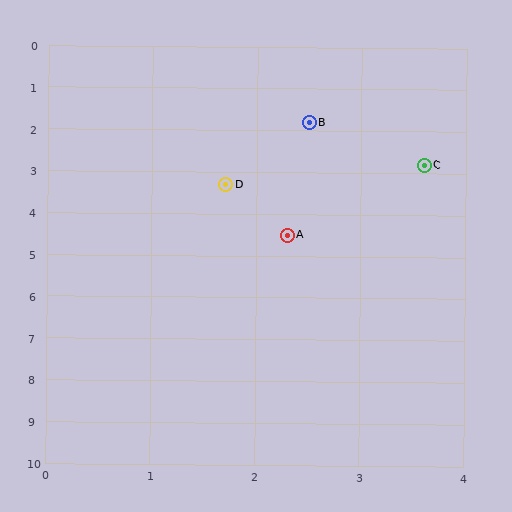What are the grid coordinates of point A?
Point A is at approximately (2.3, 4.5).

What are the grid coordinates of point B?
Point B is at approximately (2.5, 1.8).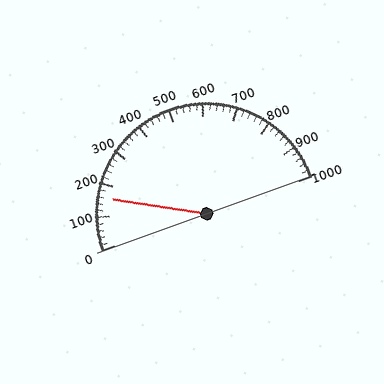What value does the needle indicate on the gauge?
The needle indicates approximately 160.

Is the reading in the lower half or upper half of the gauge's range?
The reading is in the lower half of the range (0 to 1000).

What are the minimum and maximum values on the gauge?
The gauge ranges from 0 to 1000.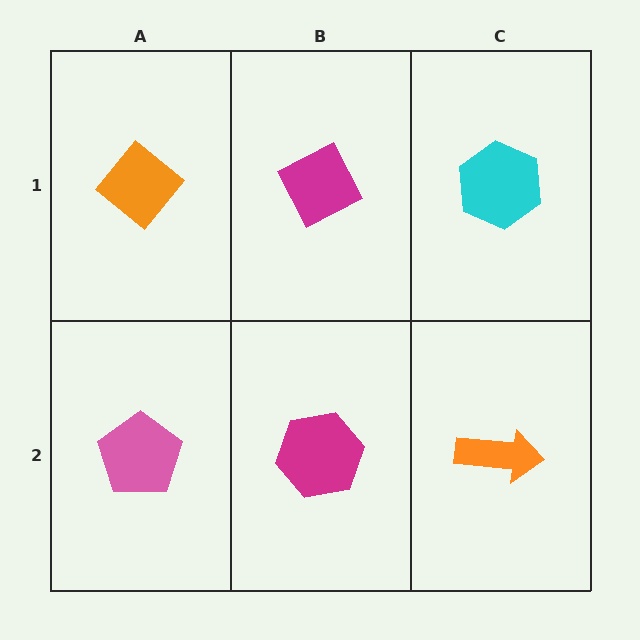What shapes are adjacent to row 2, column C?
A cyan hexagon (row 1, column C), a magenta hexagon (row 2, column B).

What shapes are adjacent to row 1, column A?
A pink pentagon (row 2, column A), a magenta diamond (row 1, column B).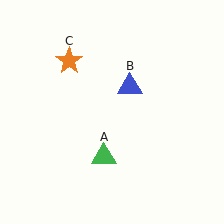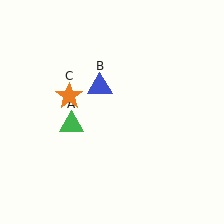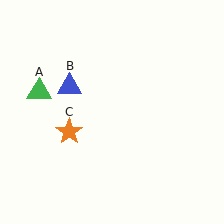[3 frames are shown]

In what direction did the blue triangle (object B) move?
The blue triangle (object B) moved left.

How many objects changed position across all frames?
3 objects changed position: green triangle (object A), blue triangle (object B), orange star (object C).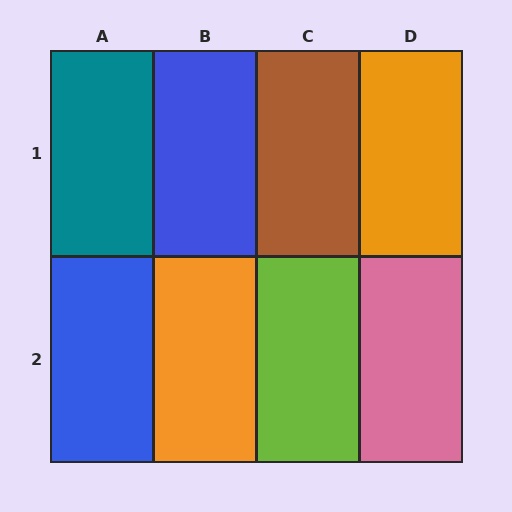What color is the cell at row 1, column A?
Teal.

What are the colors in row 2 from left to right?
Blue, orange, lime, pink.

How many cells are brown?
1 cell is brown.